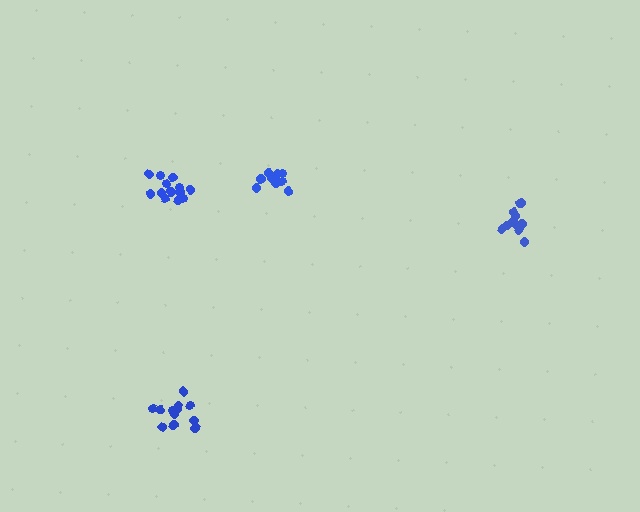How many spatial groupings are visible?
There are 4 spatial groupings.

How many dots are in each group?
Group 1: 11 dots, Group 2: 9 dots, Group 3: 12 dots, Group 4: 13 dots (45 total).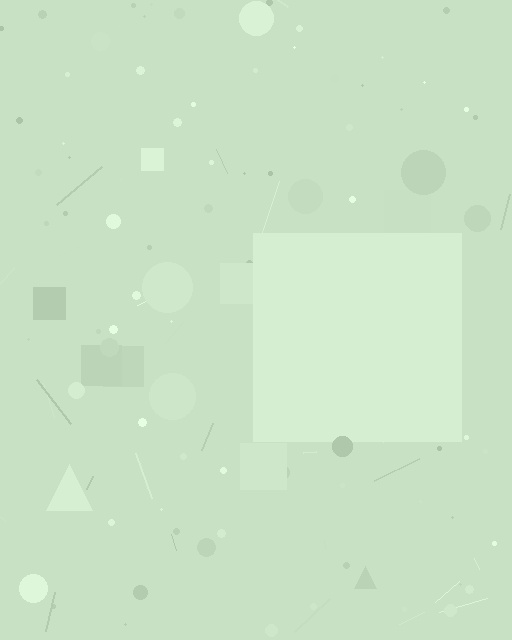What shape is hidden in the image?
A square is hidden in the image.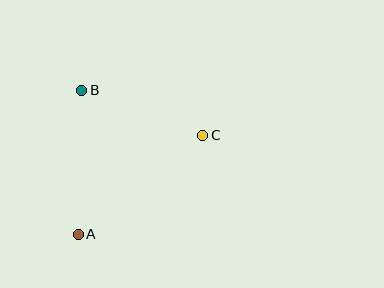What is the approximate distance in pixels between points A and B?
The distance between A and B is approximately 144 pixels.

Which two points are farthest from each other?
Points A and C are farthest from each other.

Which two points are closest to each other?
Points B and C are closest to each other.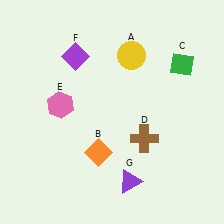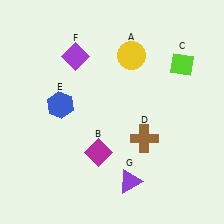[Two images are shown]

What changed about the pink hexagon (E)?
In Image 1, E is pink. In Image 2, it changed to blue.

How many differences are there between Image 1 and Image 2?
There are 3 differences between the two images.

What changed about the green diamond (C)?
In Image 1, C is green. In Image 2, it changed to lime.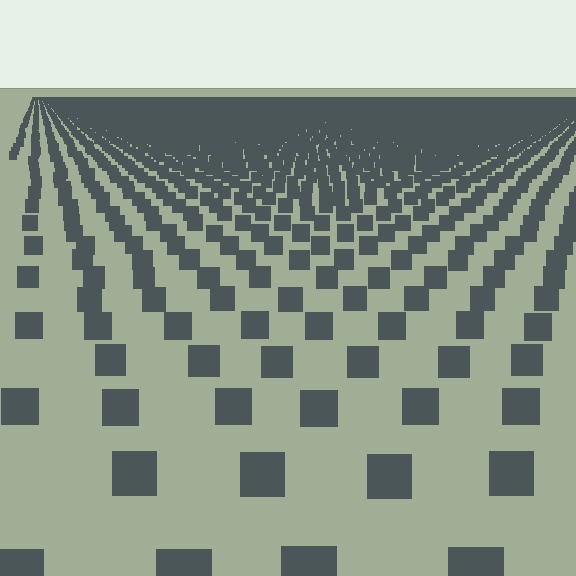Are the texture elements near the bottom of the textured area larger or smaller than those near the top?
Larger. Near the bottom, elements are closer to the viewer and appear at a bigger on-screen size.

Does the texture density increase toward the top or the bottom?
Density increases toward the top.